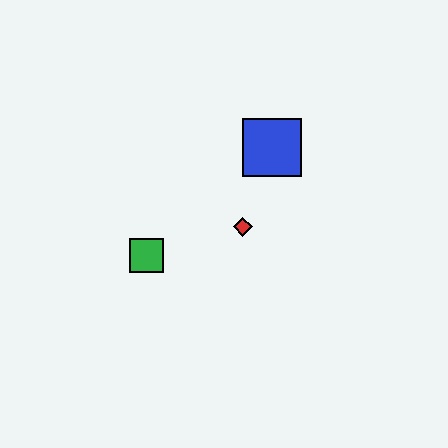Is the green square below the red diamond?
Yes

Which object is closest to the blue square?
The red diamond is closest to the blue square.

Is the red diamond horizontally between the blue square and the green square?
Yes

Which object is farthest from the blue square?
The green square is farthest from the blue square.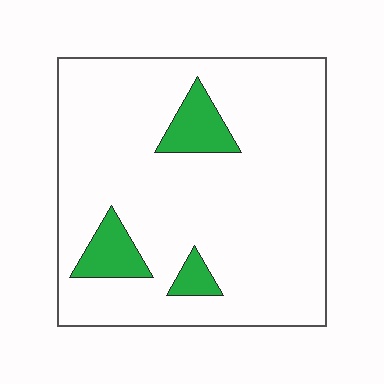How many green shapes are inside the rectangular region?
3.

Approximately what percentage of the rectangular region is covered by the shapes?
Approximately 10%.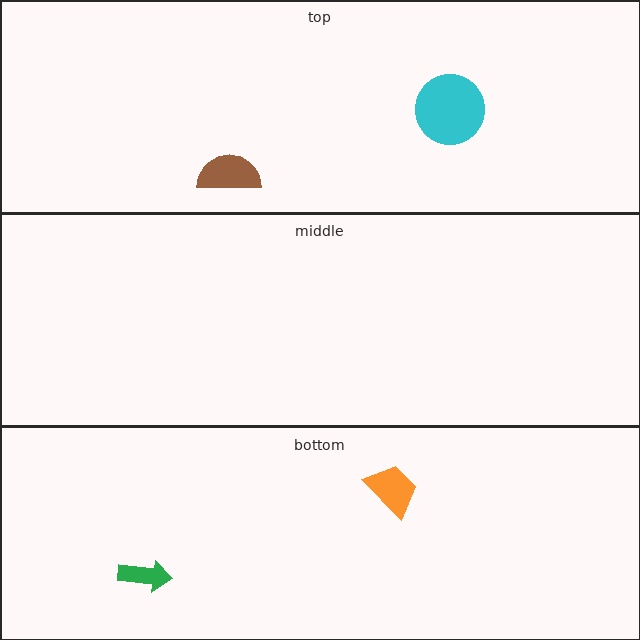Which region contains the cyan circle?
The top region.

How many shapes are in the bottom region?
2.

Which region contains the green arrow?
The bottom region.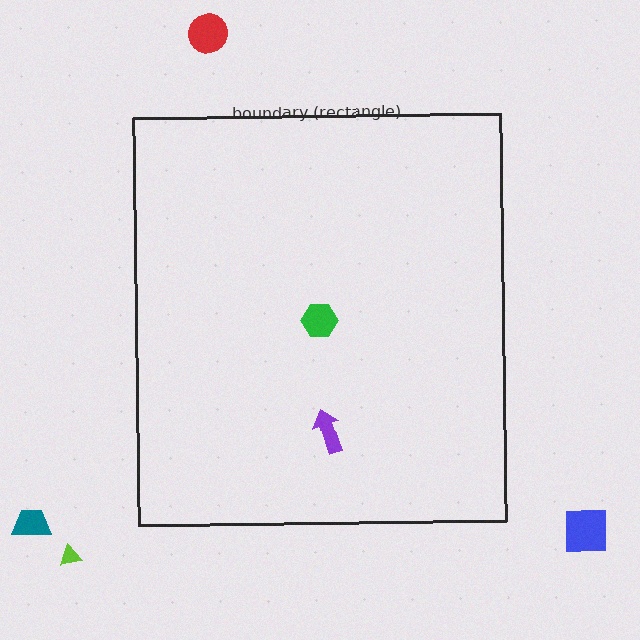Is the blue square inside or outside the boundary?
Outside.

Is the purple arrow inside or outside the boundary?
Inside.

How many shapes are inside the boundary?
2 inside, 4 outside.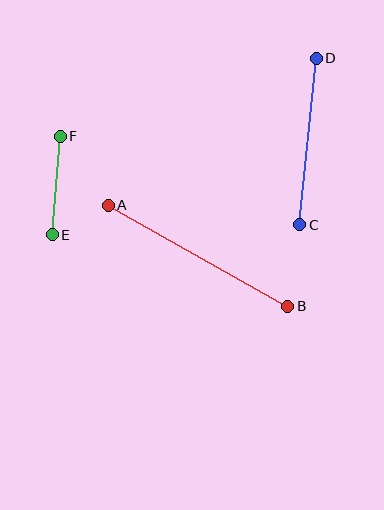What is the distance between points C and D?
The distance is approximately 168 pixels.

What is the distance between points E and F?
The distance is approximately 99 pixels.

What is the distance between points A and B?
The distance is approximately 206 pixels.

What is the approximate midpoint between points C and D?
The midpoint is at approximately (308, 141) pixels.